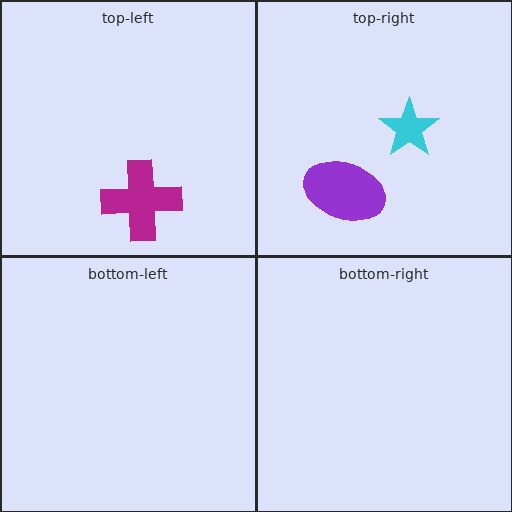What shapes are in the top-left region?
The magenta cross.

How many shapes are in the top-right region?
2.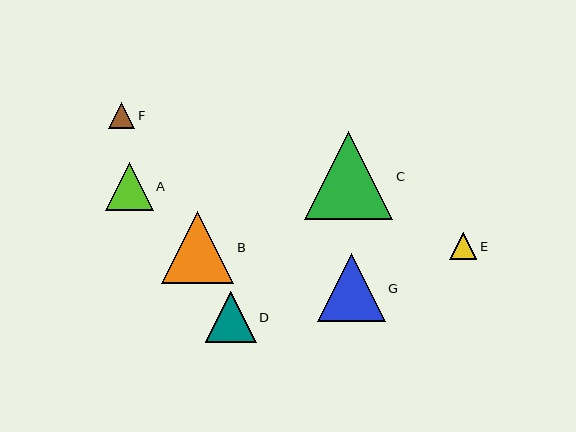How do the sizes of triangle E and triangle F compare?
Triangle E and triangle F are approximately the same size.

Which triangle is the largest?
Triangle C is the largest with a size of approximately 88 pixels.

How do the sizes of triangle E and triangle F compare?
Triangle E and triangle F are approximately the same size.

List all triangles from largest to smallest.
From largest to smallest: C, B, G, D, A, E, F.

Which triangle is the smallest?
Triangle F is the smallest with a size of approximately 26 pixels.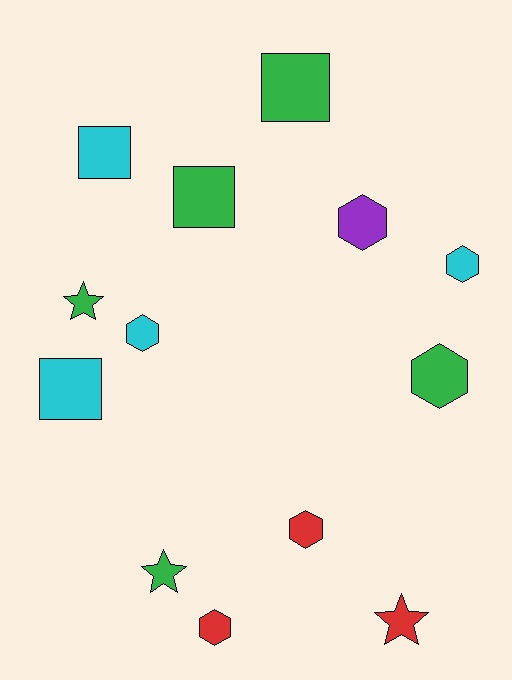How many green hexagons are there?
There is 1 green hexagon.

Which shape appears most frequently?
Hexagon, with 6 objects.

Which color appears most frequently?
Green, with 5 objects.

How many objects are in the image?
There are 13 objects.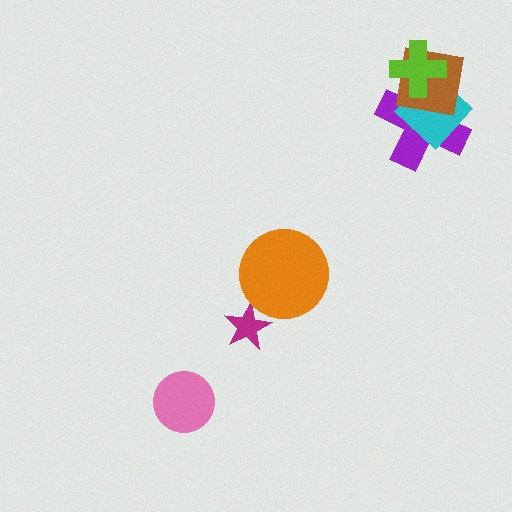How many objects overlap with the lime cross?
3 objects overlap with the lime cross.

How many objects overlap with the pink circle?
0 objects overlap with the pink circle.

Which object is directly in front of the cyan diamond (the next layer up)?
The brown square is directly in front of the cyan diamond.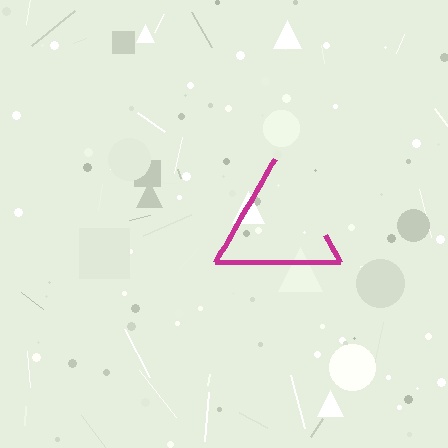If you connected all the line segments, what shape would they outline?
They would outline a triangle.